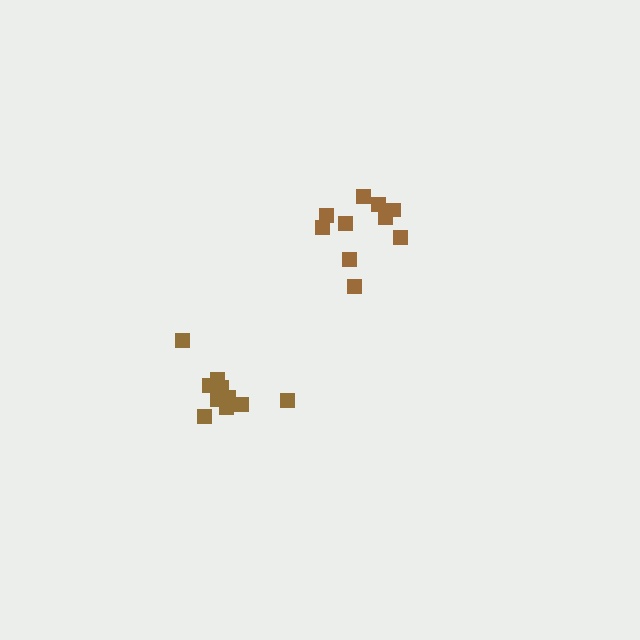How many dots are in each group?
Group 1: 10 dots, Group 2: 10 dots (20 total).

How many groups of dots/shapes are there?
There are 2 groups.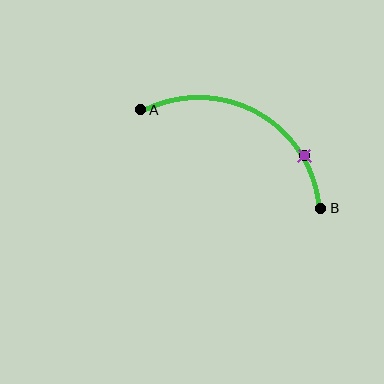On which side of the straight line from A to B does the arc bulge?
The arc bulges above the straight line connecting A and B.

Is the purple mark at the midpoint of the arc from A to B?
No. The purple mark lies on the arc but is closer to endpoint B. The arc midpoint would be at the point on the curve equidistant along the arc from both A and B.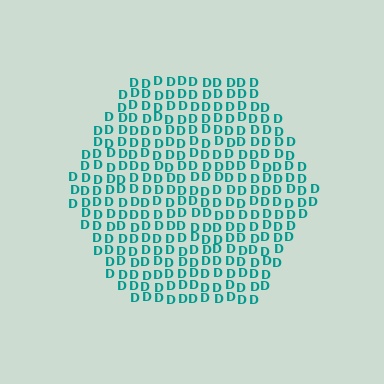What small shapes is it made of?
It is made of small letter D's.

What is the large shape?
The large shape is a hexagon.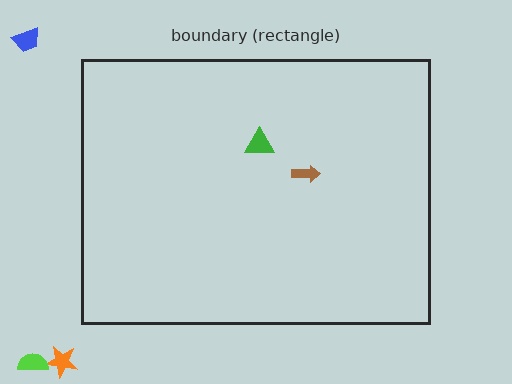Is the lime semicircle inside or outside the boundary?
Outside.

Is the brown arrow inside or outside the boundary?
Inside.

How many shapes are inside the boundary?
2 inside, 3 outside.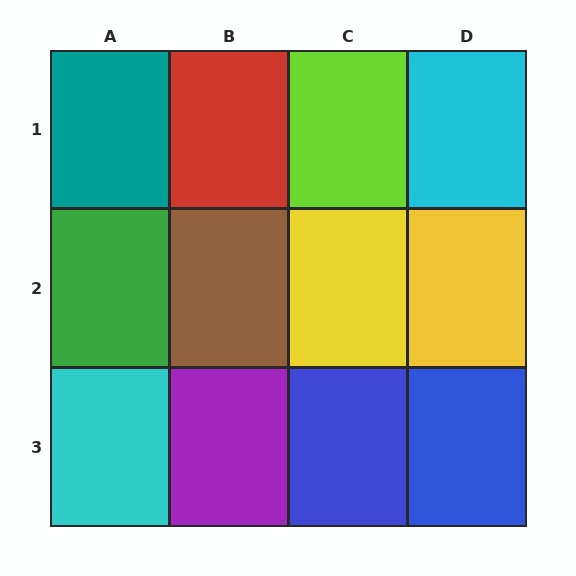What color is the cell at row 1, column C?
Lime.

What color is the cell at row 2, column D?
Yellow.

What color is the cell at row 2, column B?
Brown.